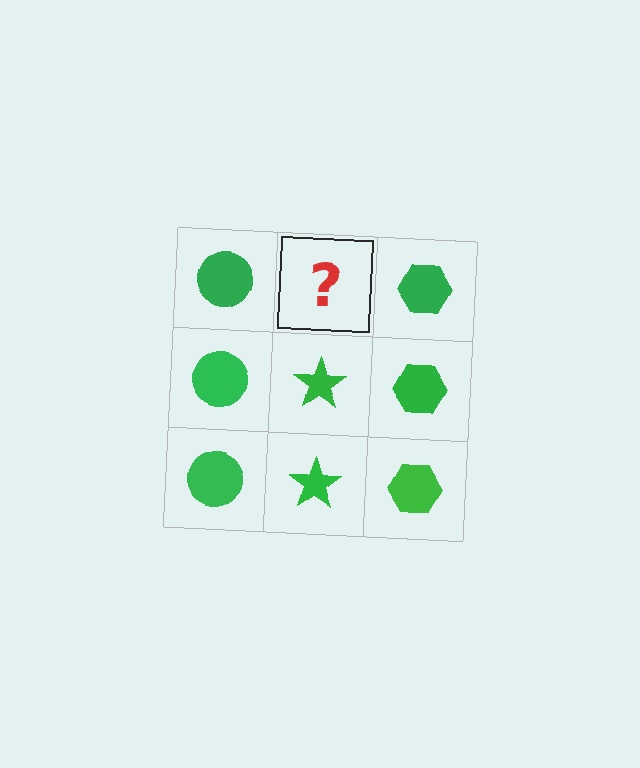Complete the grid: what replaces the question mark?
The question mark should be replaced with a green star.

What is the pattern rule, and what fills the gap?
The rule is that each column has a consistent shape. The gap should be filled with a green star.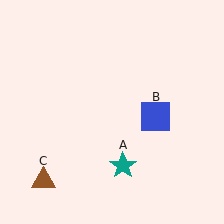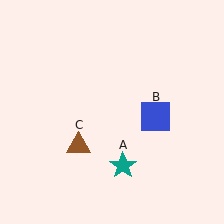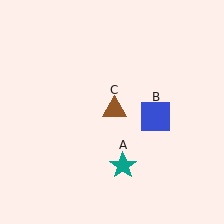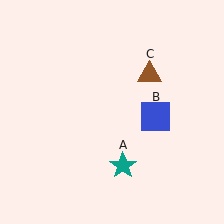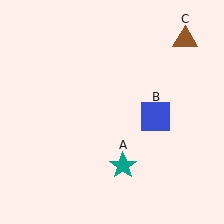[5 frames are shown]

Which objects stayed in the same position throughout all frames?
Teal star (object A) and blue square (object B) remained stationary.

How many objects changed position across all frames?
1 object changed position: brown triangle (object C).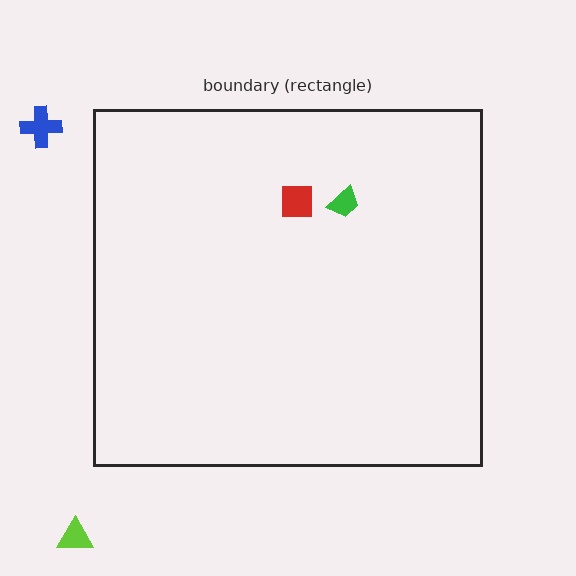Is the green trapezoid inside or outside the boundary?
Inside.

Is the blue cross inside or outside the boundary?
Outside.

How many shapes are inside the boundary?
2 inside, 2 outside.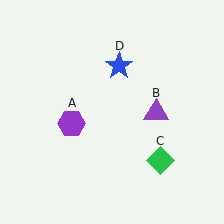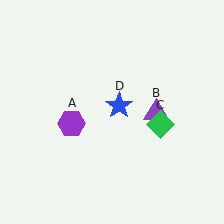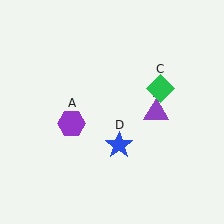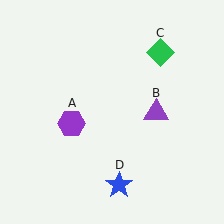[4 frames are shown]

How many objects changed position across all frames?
2 objects changed position: green diamond (object C), blue star (object D).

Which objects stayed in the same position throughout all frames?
Purple hexagon (object A) and purple triangle (object B) remained stationary.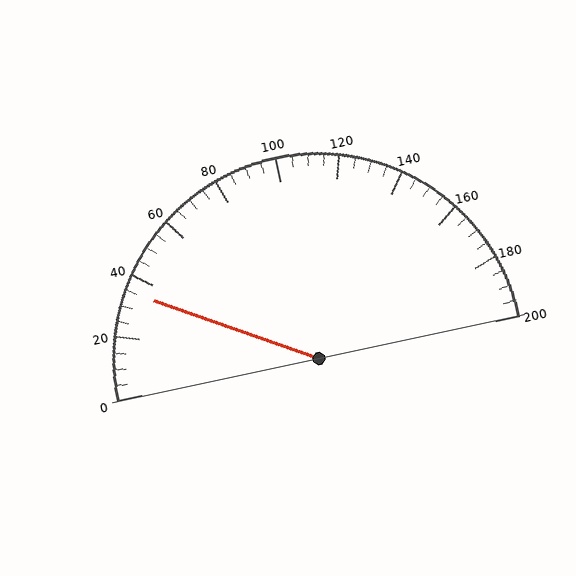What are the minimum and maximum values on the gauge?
The gauge ranges from 0 to 200.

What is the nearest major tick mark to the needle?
The nearest major tick mark is 40.